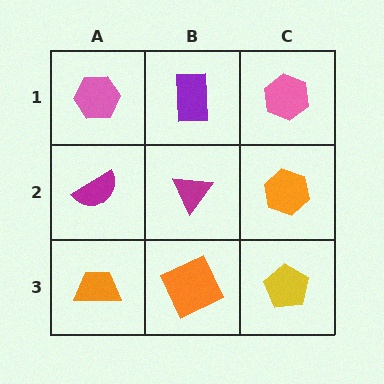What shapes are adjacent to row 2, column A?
A pink hexagon (row 1, column A), an orange trapezoid (row 3, column A), a magenta triangle (row 2, column B).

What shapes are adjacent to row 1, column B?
A magenta triangle (row 2, column B), a pink hexagon (row 1, column A), a pink hexagon (row 1, column C).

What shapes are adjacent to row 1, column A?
A magenta semicircle (row 2, column A), a purple rectangle (row 1, column B).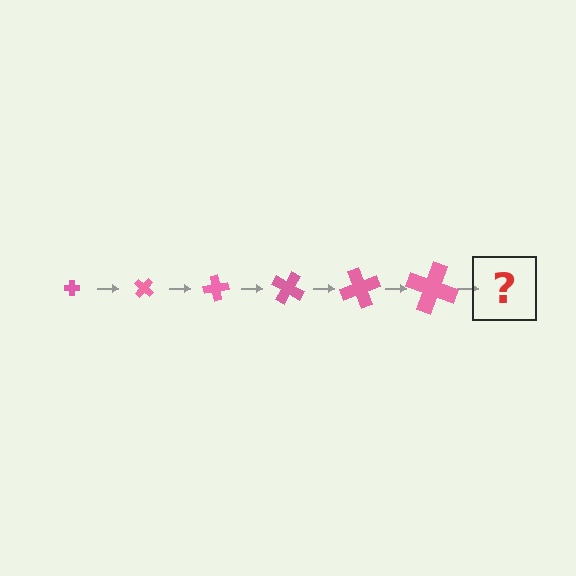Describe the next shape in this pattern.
It should be a cross, larger than the previous one and rotated 240 degrees from the start.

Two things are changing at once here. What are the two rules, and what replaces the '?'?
The two rules are that the cross grows larger each step and it rotates 40 degrees each step. The '?' should be a cross, larger than the previous one and rotated 240 degrees from the start.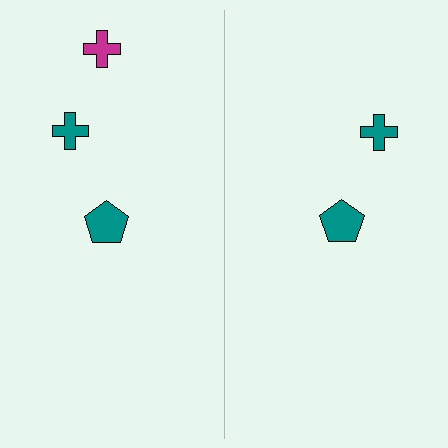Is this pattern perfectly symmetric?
No, the pattern is not perfectly symmetric. A magenta cross is missing from the right side.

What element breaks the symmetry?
A magenta cross is missing from the right side.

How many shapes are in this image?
There are 5 shapes in this image.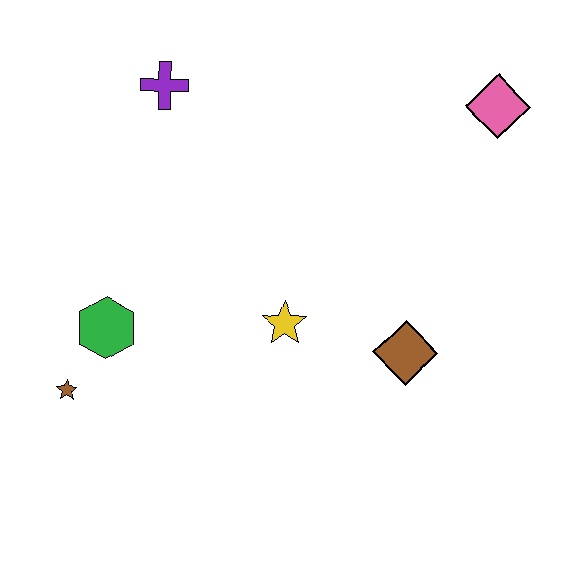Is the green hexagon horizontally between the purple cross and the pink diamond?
No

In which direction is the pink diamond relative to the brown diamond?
The pink diamond is above the brown diamond.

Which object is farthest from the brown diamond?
The purple cross is farthest from the brown diamond.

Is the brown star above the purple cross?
No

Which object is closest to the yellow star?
The brown diamond is closest to the yellow star.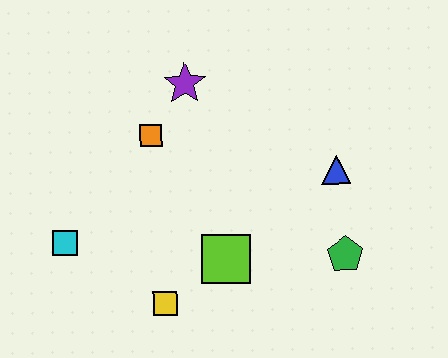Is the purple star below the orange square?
No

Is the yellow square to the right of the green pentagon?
No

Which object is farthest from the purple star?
The green pentagon is farthest from the purple star.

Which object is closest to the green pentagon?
The blue triangle is closest to the green pentagon.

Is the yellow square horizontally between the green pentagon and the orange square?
Yes